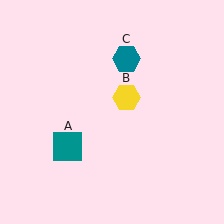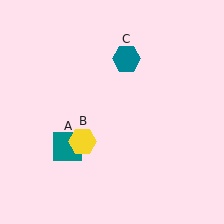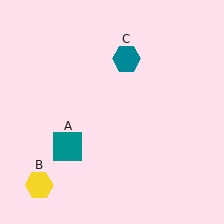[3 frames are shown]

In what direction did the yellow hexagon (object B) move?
The yellow hexagon (object B) moved down and to the left.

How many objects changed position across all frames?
1 object changed position: yellow hexagon (object B).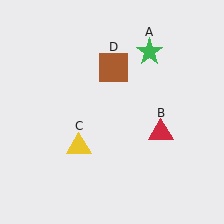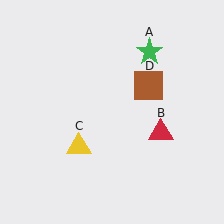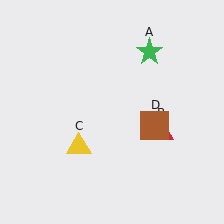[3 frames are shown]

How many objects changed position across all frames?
1 object changed position: brown square (object D).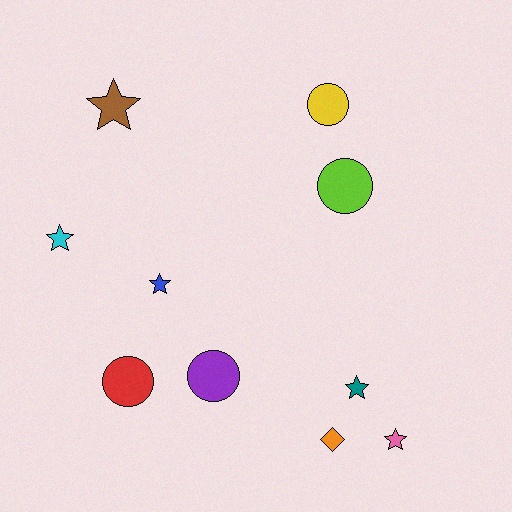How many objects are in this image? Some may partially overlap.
There are 10 objects.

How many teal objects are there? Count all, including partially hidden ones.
There is 1 teal object.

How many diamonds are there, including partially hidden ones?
There is 1 diamond.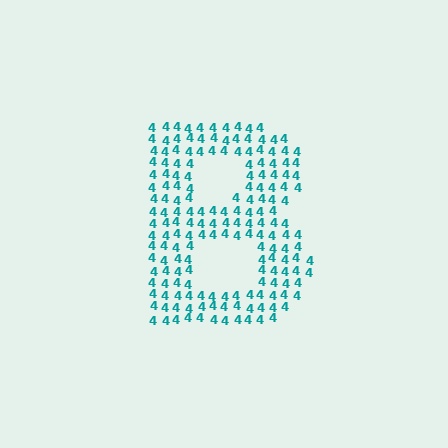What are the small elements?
The small elements are digit 4's.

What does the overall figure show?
The overall figure shows the letter B.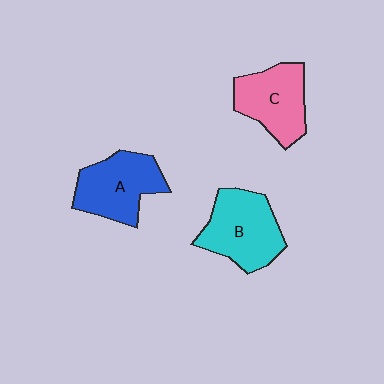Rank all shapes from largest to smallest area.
From largest to smallest: B (cyan), A (blue), C (pink).